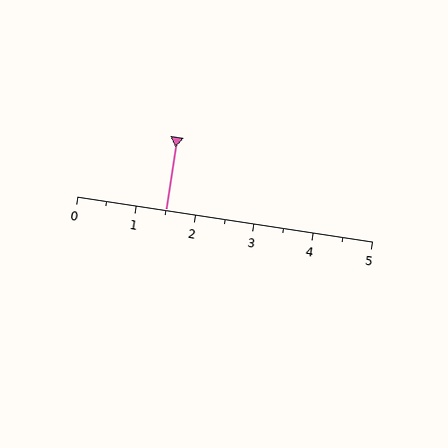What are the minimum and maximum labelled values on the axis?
The axis runs from 0 to 5.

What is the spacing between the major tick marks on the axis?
The major ticks are spaced 1 apart.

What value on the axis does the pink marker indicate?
The marker indicates approximately 1.5.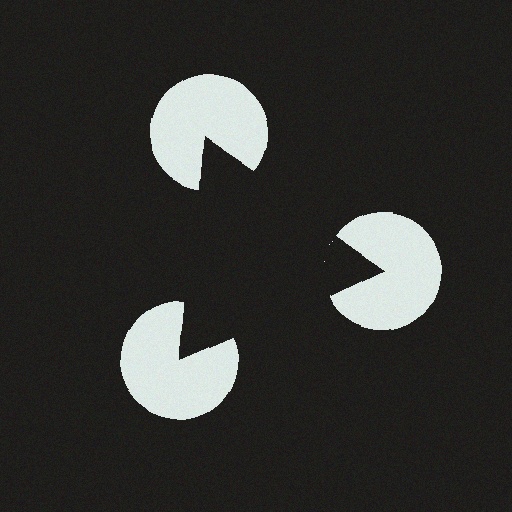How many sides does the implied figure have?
3 sides.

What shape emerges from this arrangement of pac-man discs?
An illusory triangle — its edges are inferred from the aligned wedge cuts in the pac-man discs, not physically drawn.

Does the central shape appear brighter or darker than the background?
It typically appears slightly darker than the background, even though no actual brightness change is drawn.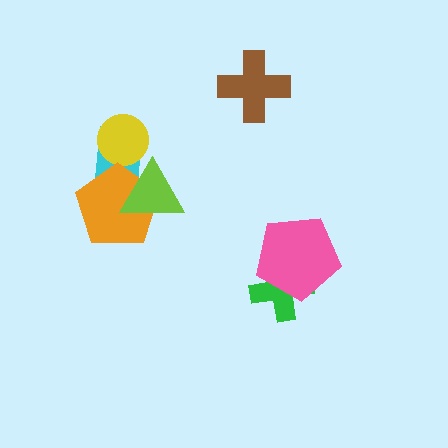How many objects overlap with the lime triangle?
2 objects overlap with the lime triangle.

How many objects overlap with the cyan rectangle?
3 objects overlap with the cyan rectangle.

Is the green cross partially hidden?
Yes, it is partially covered by another shape.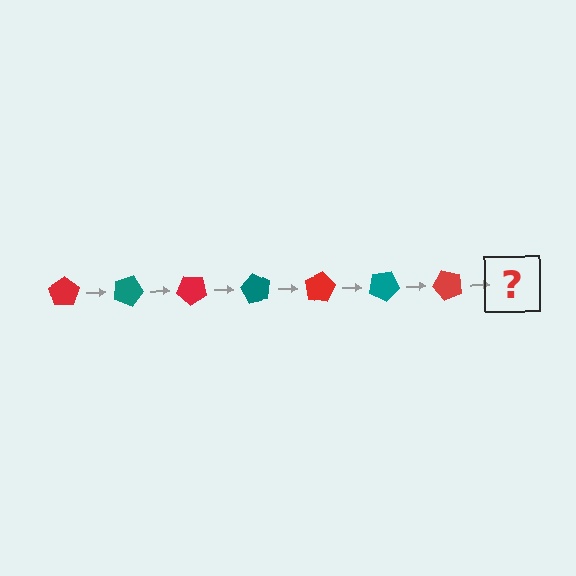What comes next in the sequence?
The next element should be a teal pentagon, rotated 140 degrees from the start.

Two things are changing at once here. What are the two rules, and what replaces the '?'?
The two rules are that it rotates 20 degrees each step and the color cycles through red and teal. The '?' should be a teal pentagon, rotated 140 degrees from the start.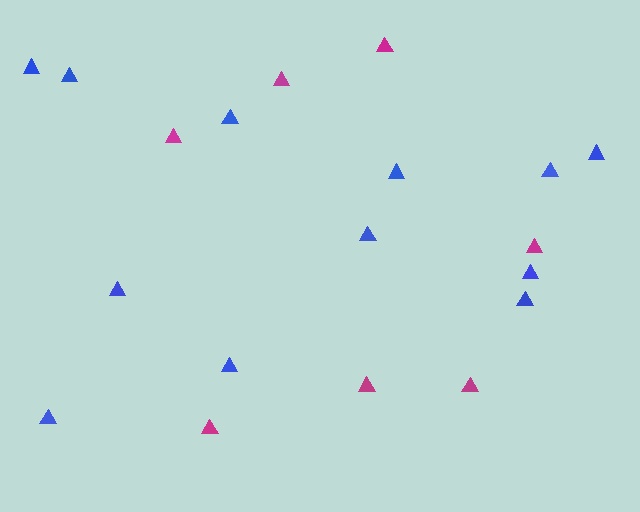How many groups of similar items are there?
There are 2 groups: one group of magenta triangles (7) and one group of blue triangles (12).